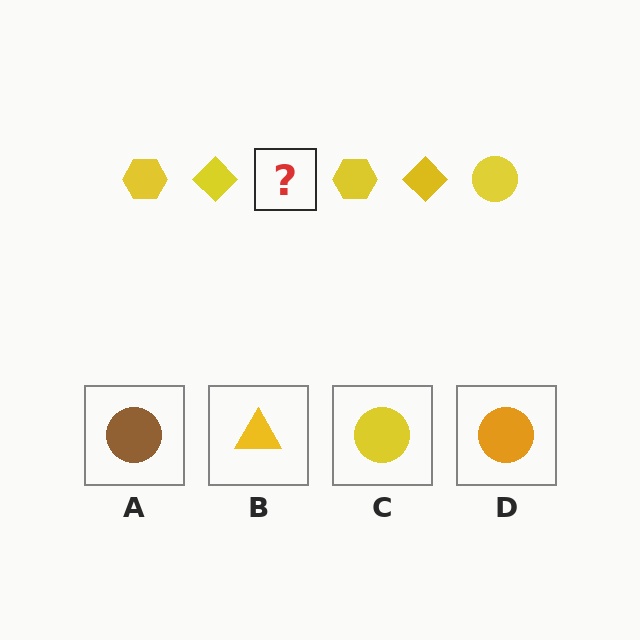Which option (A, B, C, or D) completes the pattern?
C.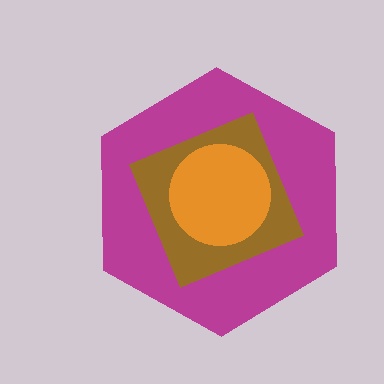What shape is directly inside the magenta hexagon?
The brown square.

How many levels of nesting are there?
3.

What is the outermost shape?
The magenta hexagon.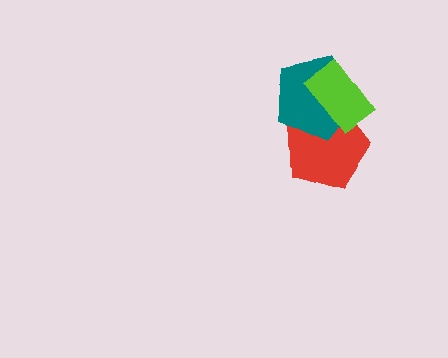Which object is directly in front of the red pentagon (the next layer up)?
The teal pentagon is directly in front of the red pentagon.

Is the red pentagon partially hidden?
Yes, it is partially covered by another shape.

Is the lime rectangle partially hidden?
No, no other shape covers it.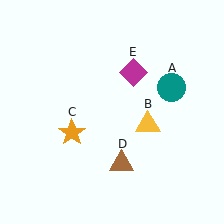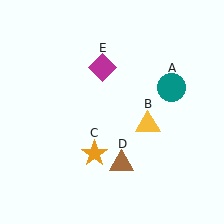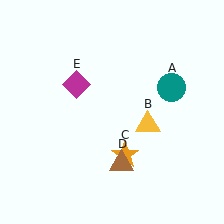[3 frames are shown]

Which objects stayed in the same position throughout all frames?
Teal circle (object A) and yellow triangle (object B) and brown triangle (object D) remained stationary.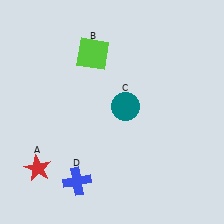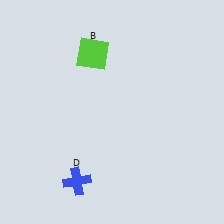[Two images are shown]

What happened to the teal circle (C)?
The teal circle (C) was removed in Image 2. It was in the top-right area of Image 1.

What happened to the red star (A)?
The red star (A) was removed in Image 2. It was in the bottom-left area of Image 1.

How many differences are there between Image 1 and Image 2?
There are 2 differences between the two images.